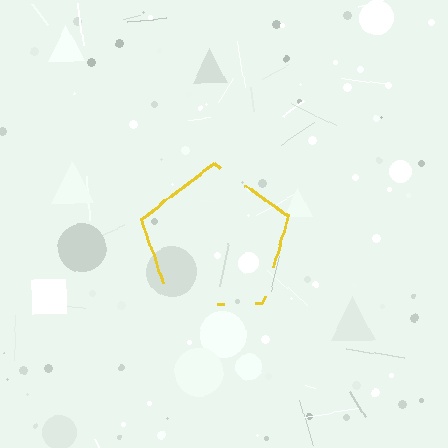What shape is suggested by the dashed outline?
The dashed outline suggests a pentagon.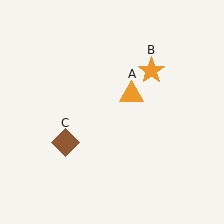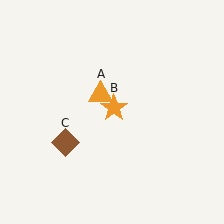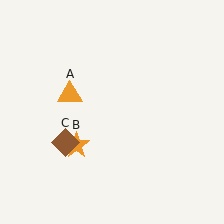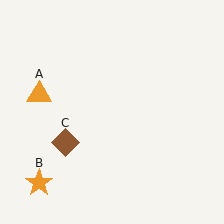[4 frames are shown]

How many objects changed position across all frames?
2 objects changed position: orange triangle (object A), orange star (object B).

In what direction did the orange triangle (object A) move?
The orange triangle (object A) moved left.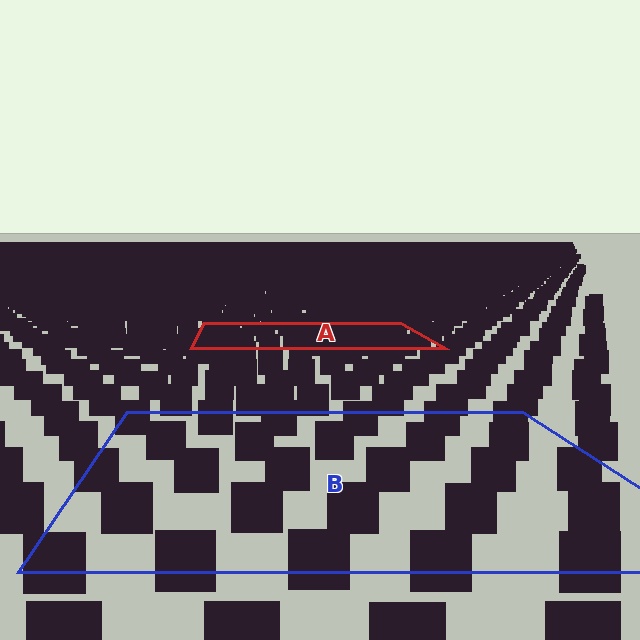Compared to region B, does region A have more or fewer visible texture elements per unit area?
Region A has more texture elements per unit area — they are packed more densely because it is farther away.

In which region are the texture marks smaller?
The texture marks are smaller in region A, because it is farther away.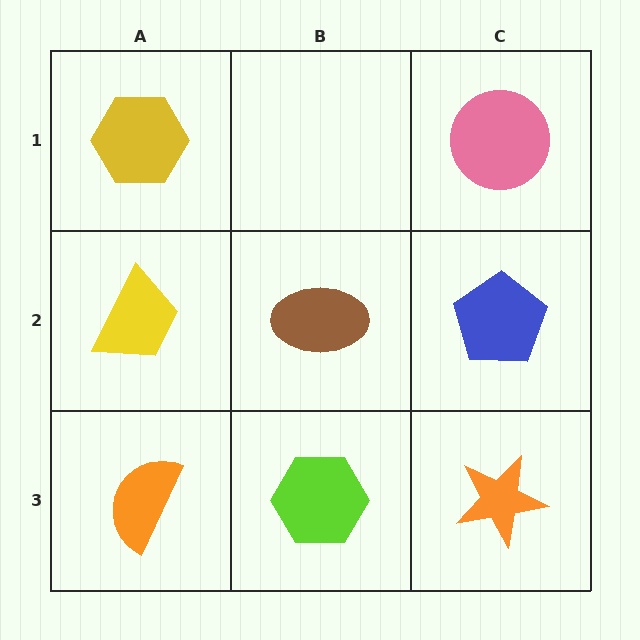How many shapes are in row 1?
2 shapes.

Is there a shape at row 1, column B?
No, that cell is empty.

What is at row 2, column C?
A blue pentagon.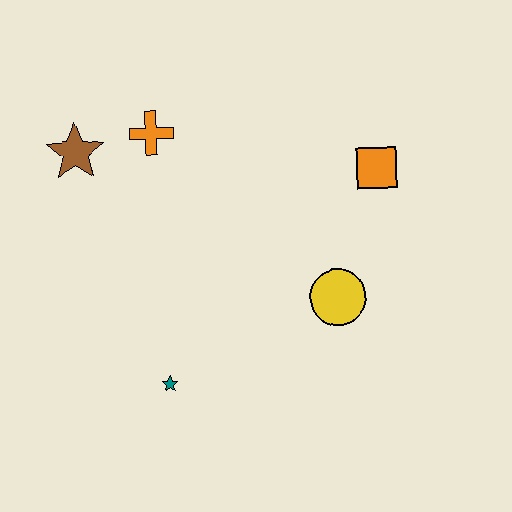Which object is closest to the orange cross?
The brown star is closest to the orange cross.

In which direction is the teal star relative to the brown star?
The teal star is below the brown star.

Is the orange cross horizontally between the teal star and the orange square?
No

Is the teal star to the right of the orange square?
No